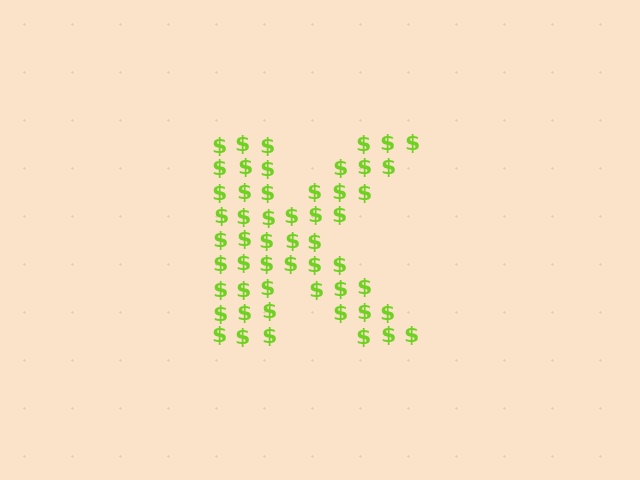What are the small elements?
The small elements are dollar signs.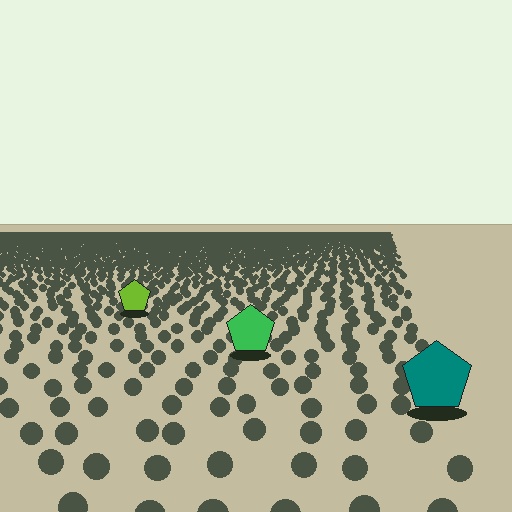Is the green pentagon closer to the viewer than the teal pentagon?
No. The teal pentagon is closer — you can tell from the texture gradient: the ground texture is coarser near it.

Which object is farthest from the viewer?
The lime pentagon is farthest from the viewer. It appears smaller and the ground texture around it is denser.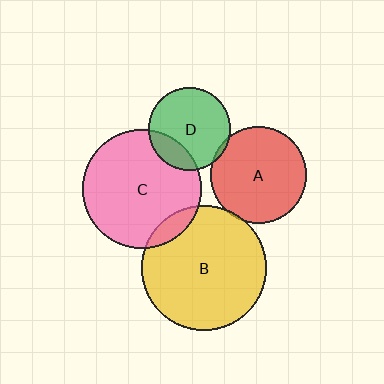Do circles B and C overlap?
Yes.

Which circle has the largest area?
Circle B (yellow).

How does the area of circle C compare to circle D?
Approximately 2.1 times.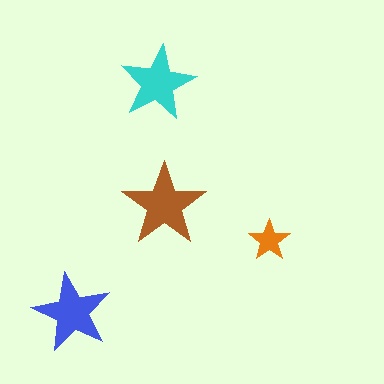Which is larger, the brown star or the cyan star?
The brown one.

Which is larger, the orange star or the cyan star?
The cyan one.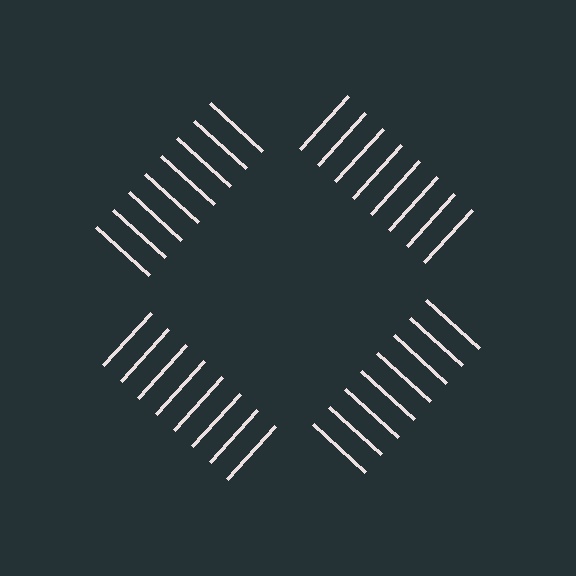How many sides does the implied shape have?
4 sides — the line-ends trace a square.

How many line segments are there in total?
32 — 8 along each of the 4 edges.